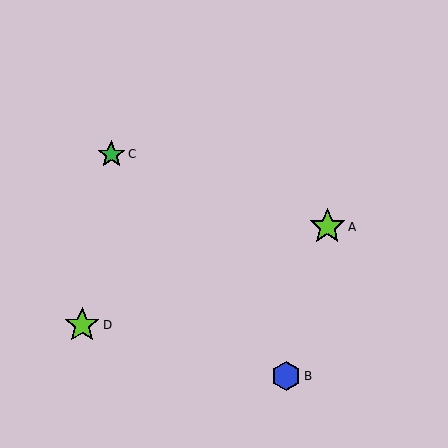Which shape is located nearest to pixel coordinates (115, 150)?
The green star (labeled C) at (111, 154) is nearest to that location.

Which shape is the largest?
The lime star (labeled A) is the largest.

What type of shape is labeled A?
Shape A is a lime star.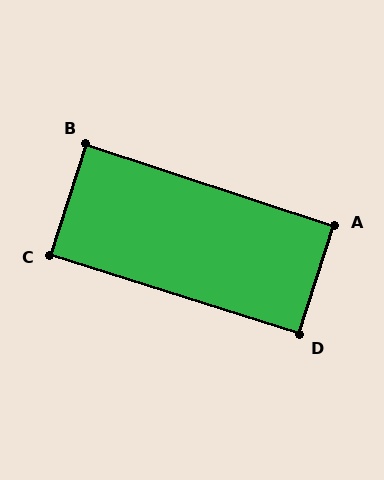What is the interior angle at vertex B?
Approximately 90 degrees (approximately right).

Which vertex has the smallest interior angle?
C, at approximately 89 degrees.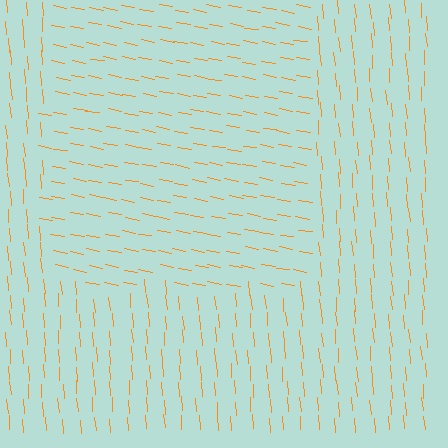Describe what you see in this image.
The image is filled with small orange line segments. A rectangle region in the image has lines oriented differently from the surrounding lines, creating a visible texture boundary.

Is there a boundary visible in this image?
Yes, there is a texture boundary formed by a change in line orientation.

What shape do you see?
I see a rectangle.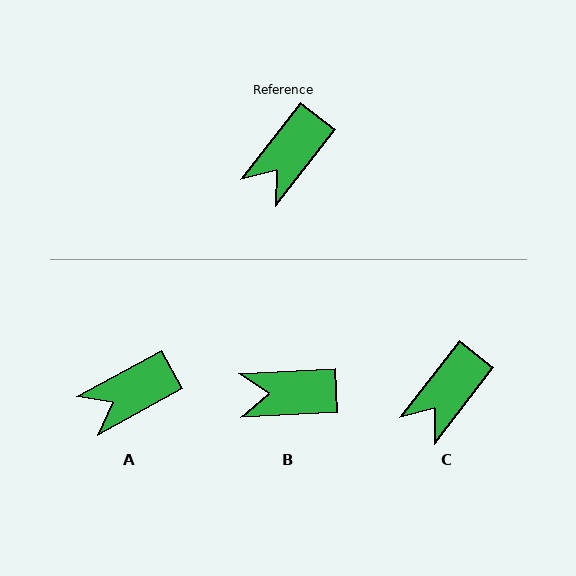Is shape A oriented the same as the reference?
No, it is off by about 23 degrees.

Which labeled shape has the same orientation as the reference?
C.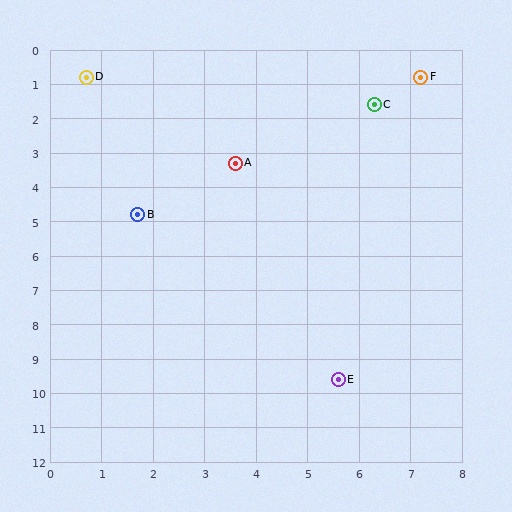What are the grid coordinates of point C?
Point C is at approximately (6.3, 1.6).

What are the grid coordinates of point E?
Point E is at approximately (5.6, 9.6).